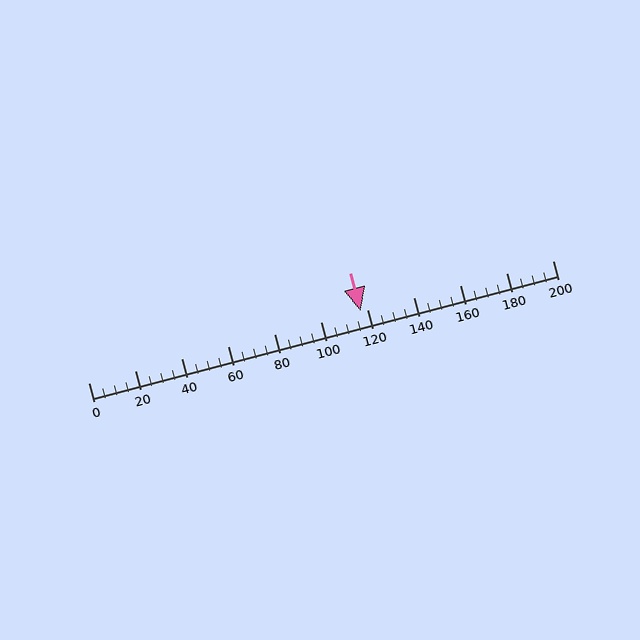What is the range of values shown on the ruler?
The ruler shows values from 0 to 200.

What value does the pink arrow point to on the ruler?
The pink arrow points to approximately 117.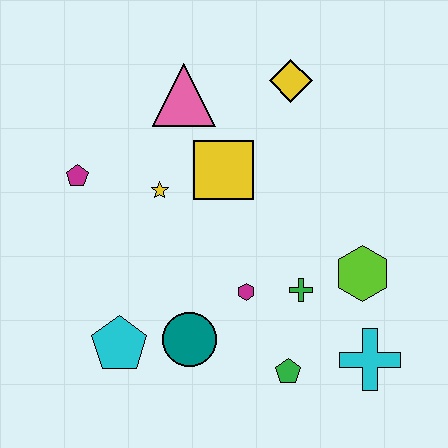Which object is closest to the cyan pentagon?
The teal circle is closest to the cyan pentagon.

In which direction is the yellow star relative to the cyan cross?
The yellow star is to the left of the cyan cross.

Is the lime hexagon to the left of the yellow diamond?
No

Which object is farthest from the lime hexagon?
The magenta pentagon is farthest from the lime hexagon.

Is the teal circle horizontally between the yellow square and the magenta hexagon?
No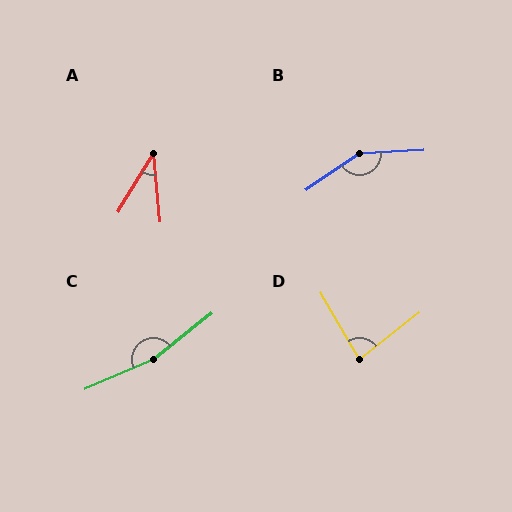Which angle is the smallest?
A, at approximately 37 degrees.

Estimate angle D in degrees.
Approximately 82 degrees.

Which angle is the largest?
C, at approximately 165 degrees.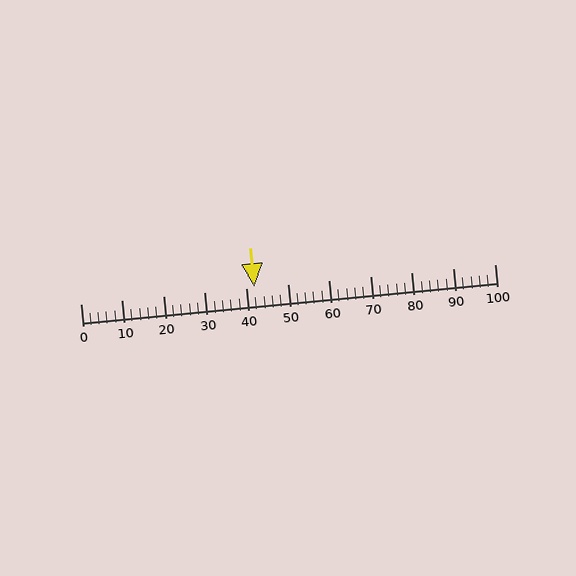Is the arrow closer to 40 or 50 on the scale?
The arrow is closer to 40.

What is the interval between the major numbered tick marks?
The major tick marks are spaced 10 units apart.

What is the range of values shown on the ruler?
The ruler shows values from 0 to 100.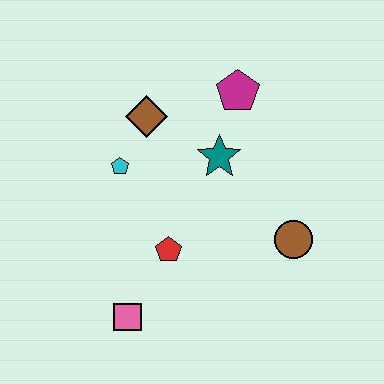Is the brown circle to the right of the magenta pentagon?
Yes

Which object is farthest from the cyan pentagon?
The brown circle is farthest from the cyan pentagon.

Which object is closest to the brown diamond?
The cyan pentagon is closest to the brown diamond.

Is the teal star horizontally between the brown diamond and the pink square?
No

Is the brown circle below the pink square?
No